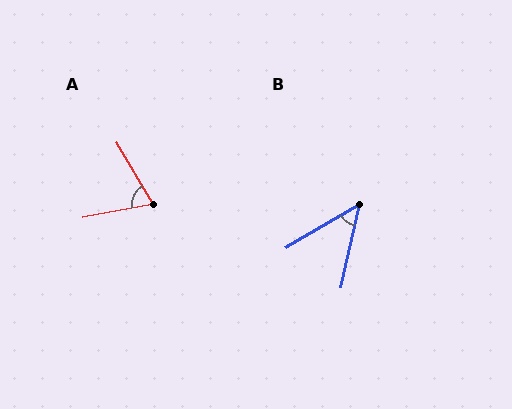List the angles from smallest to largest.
B (47°), A (70°).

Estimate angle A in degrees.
Approximately 70 degrees.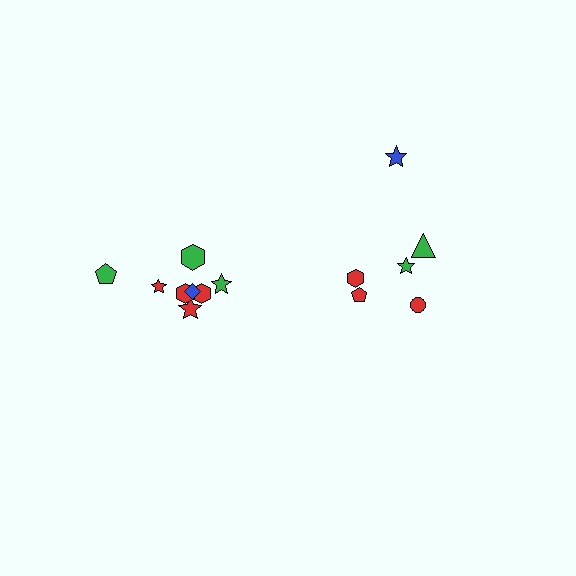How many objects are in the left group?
There are 8 objects.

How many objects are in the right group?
There are 6 objects.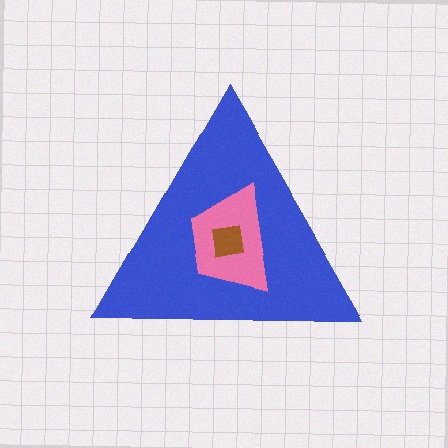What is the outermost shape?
The blue triangle.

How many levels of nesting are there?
3.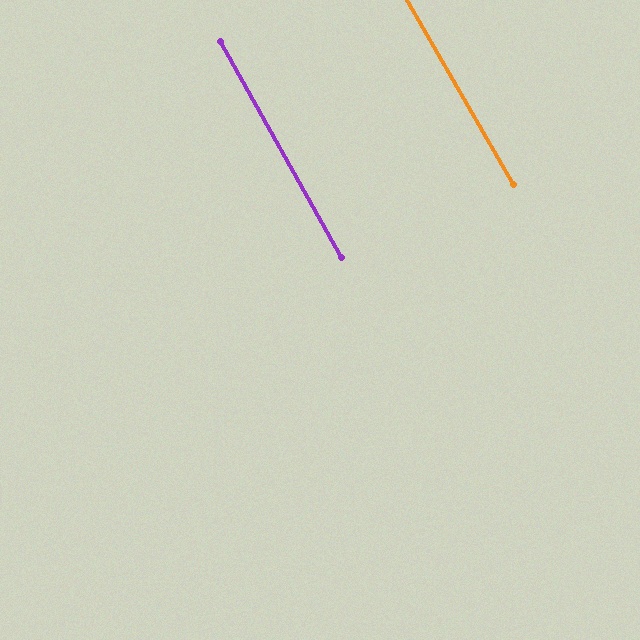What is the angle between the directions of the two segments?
Approximately 1 degree.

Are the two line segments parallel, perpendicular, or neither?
Parallel — their directions differ by only 0.6°.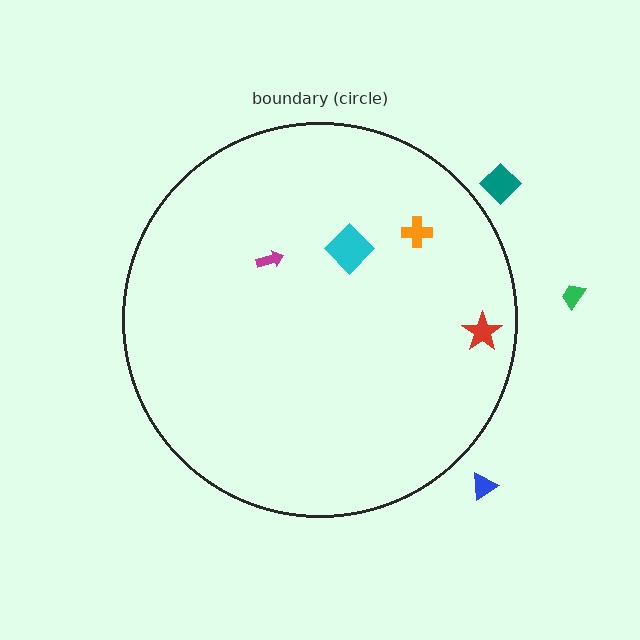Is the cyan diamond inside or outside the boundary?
Inside.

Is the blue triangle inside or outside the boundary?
Outside.